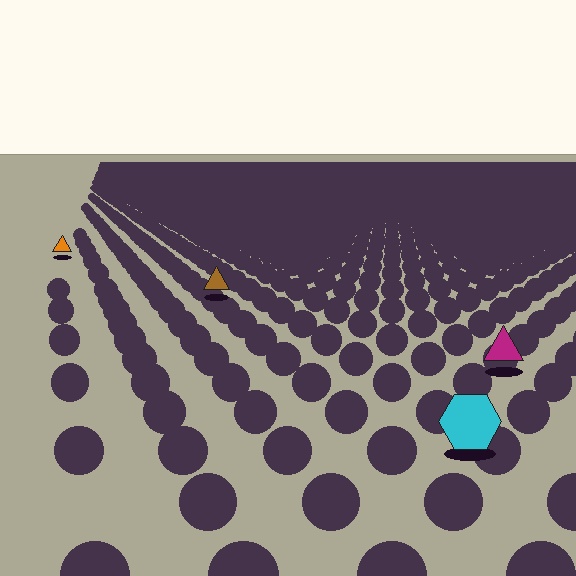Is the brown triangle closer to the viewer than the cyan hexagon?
No. The cyan hexagon is closer — you can tell from the texture gradient: the ground texture is coarser near it.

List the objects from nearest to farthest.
From nearest to farthest: the cyan hexagon, the magenta triangle, the brown triangle, the orange triangle.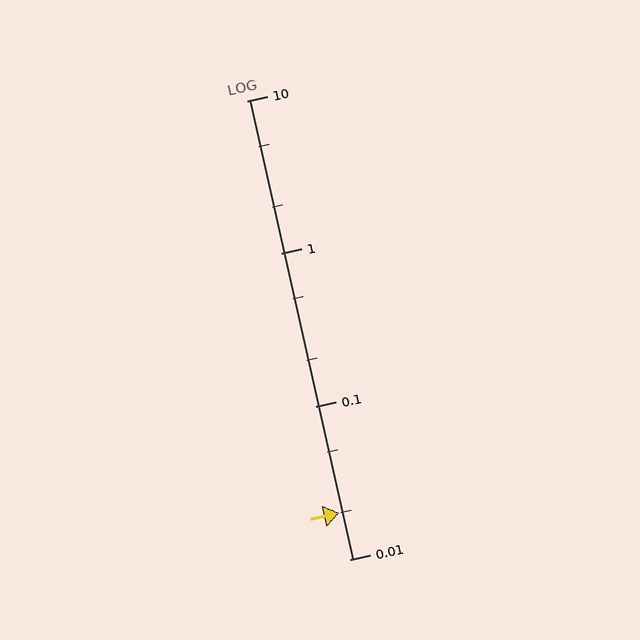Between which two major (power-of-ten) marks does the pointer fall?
The pointer is between 0.01 and 0.1.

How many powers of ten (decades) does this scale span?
The scale spans 3 decades, from 0.01 to 10.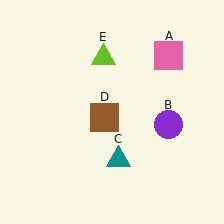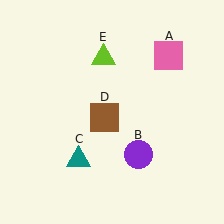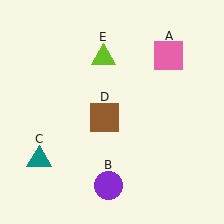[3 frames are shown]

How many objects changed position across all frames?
2 objects changed position: purple circle (object B), teal triangle (object C).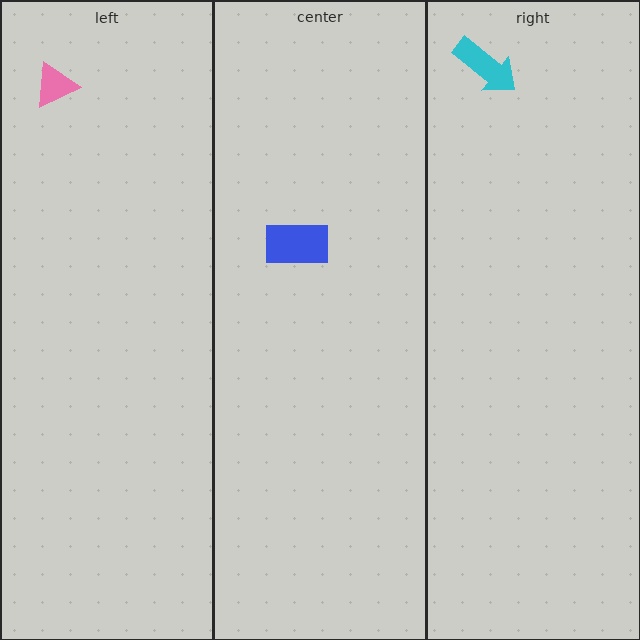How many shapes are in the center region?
1.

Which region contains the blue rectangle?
The center region.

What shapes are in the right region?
The cyan arrow.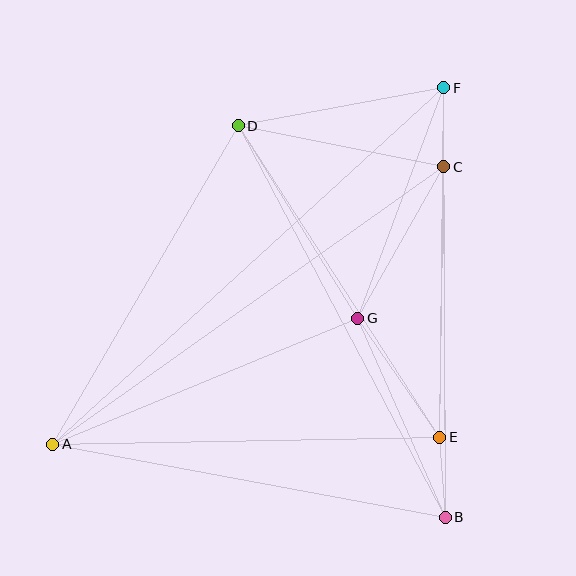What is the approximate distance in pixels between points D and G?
The distance between D and G is approximately 227 pixels.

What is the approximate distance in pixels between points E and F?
The distance between E and F is approximately 349 pixels.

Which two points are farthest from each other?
Points A and F are farthest from each other.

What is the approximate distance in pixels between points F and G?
The distance between F and G is approximately 246 pixels.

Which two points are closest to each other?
Points C and F are closest to each other.